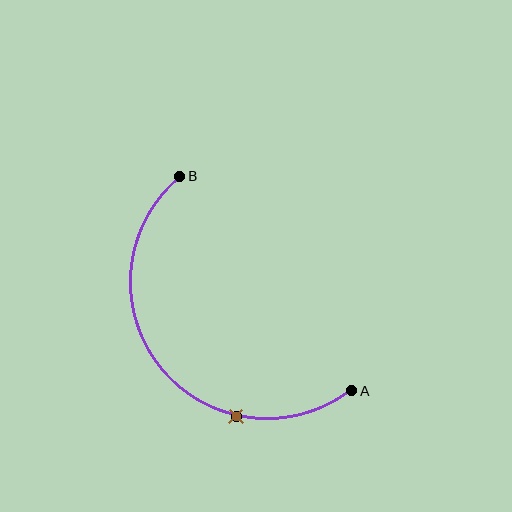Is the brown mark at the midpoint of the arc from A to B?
No. The brown mark lies on the arc but is closer to endpoint A. The arc midpoint would be at the point on the curve equidistant along the arc from both A and B.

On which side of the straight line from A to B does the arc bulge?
The arc bulges below and to the left of the straight line connecting A and B.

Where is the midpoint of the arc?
The arc midpoint is the point on the curve farthest from the straight line joining A and B. It sits below and to the left of that line.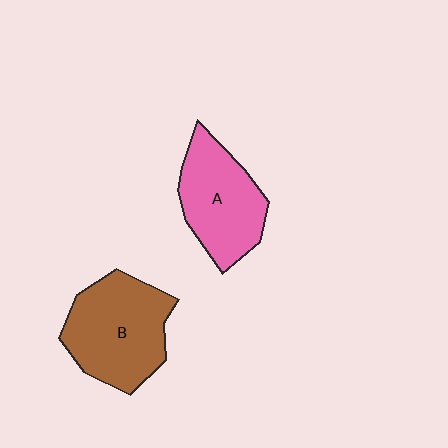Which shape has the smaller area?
Shape A (pink).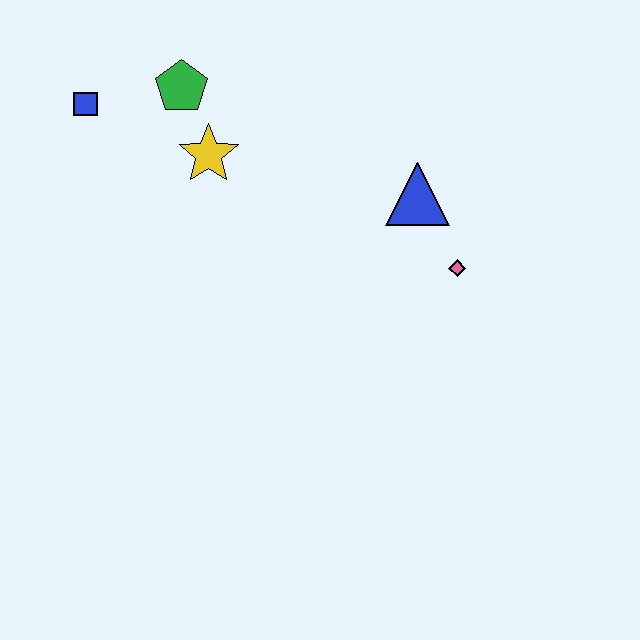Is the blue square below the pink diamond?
No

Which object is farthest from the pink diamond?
The blue square is farthest from the pink diamond.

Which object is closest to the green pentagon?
The yellow star is closest to the green pentagon.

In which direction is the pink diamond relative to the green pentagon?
The pink diamond is to the right of the green pentagon.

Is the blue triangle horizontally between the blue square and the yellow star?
No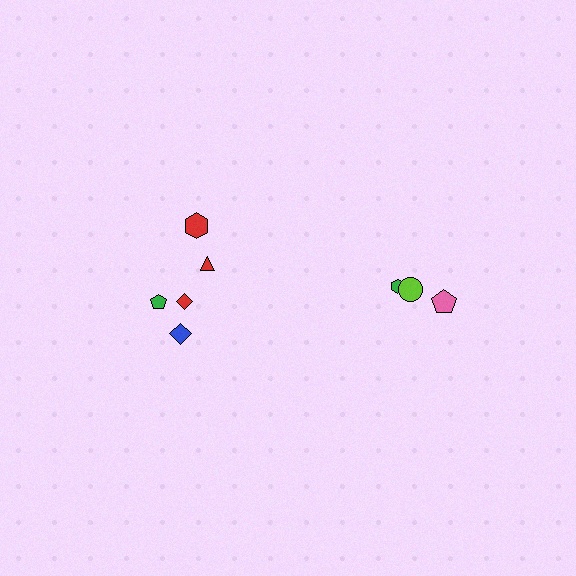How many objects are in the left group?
There are 5 objects.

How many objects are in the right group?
There are 3 objects.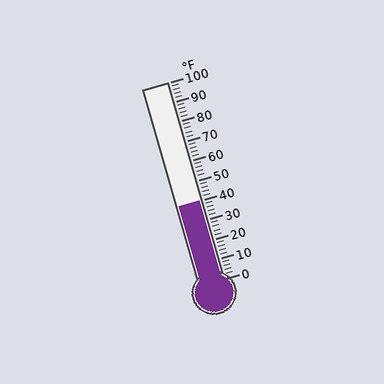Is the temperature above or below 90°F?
The temperature is below 90°F.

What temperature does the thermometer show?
The thermometer shows approximately 40°F.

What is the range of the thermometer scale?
The thermometer scale ranges from 0°F to 100°F.